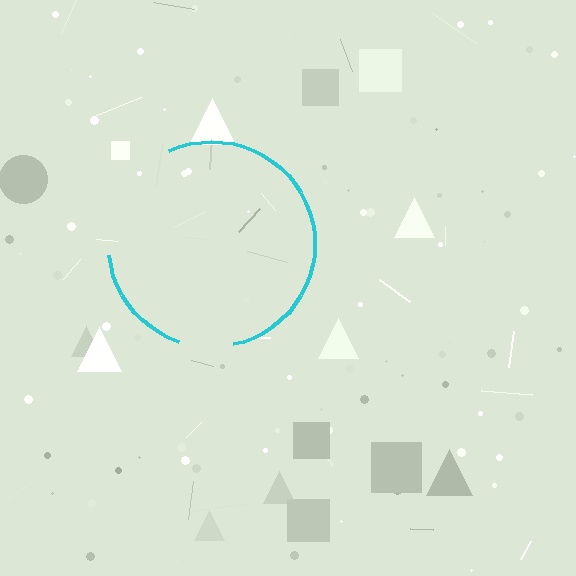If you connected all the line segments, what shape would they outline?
They would outline a circle.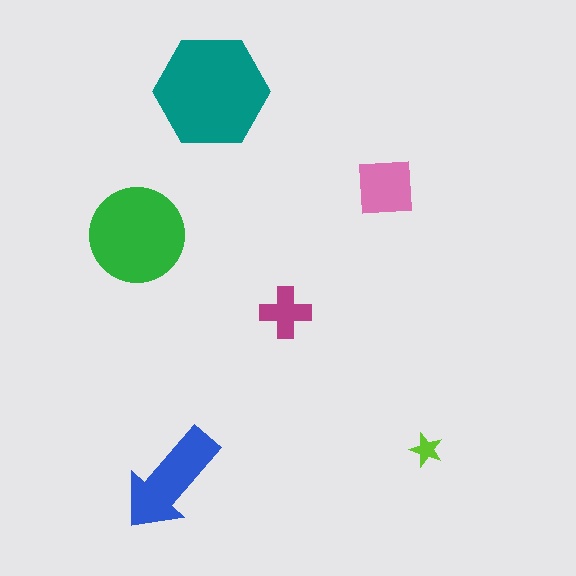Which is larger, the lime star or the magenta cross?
The magenta cross.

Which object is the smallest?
The lime star.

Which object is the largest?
The teal hexagon.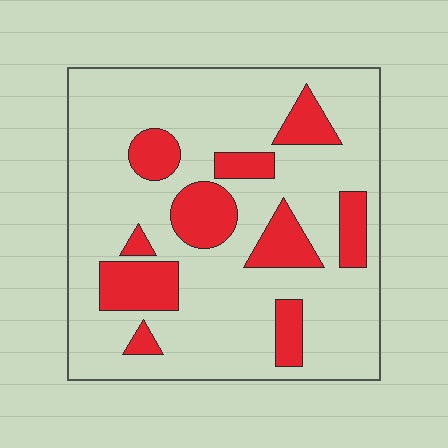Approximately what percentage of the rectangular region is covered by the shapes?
Approximately 20%.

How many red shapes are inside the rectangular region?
10.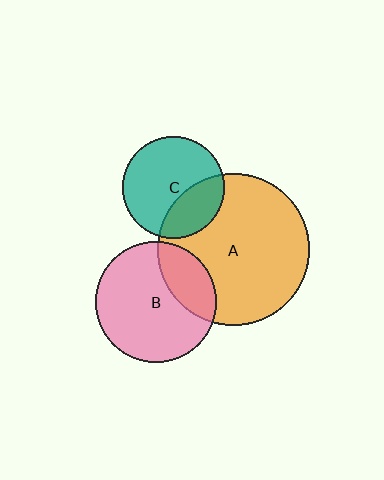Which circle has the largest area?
Circle A (orange).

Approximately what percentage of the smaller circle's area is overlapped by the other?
Approximately 30%.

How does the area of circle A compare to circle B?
Approximately 1.6 times.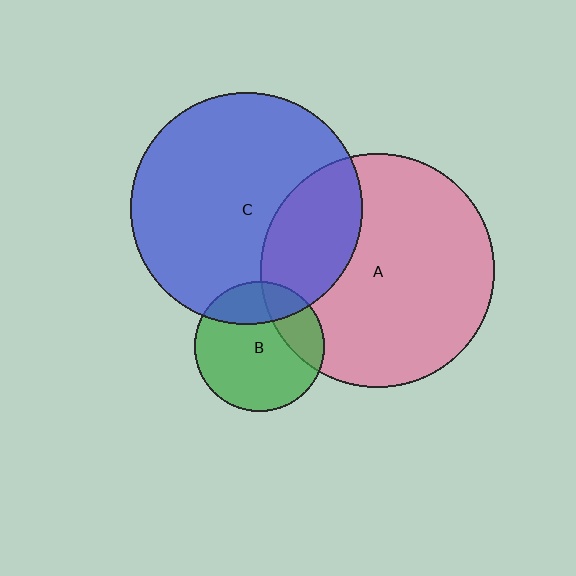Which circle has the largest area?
Circle A (pink).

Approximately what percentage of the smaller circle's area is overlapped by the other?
Approximately 25%.